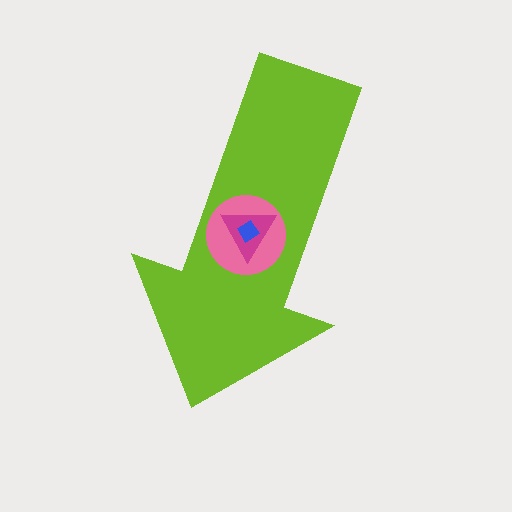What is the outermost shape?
The lime arrow.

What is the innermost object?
The blue diamond.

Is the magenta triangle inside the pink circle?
Yes.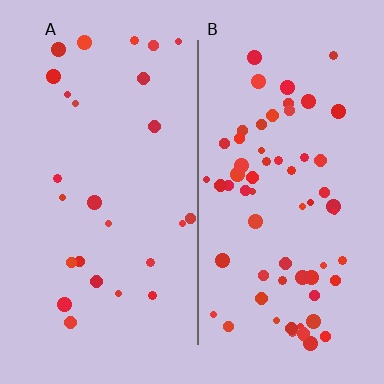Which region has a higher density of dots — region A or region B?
B (the right).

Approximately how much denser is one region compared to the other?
Approximately 2.5× — region B over region A.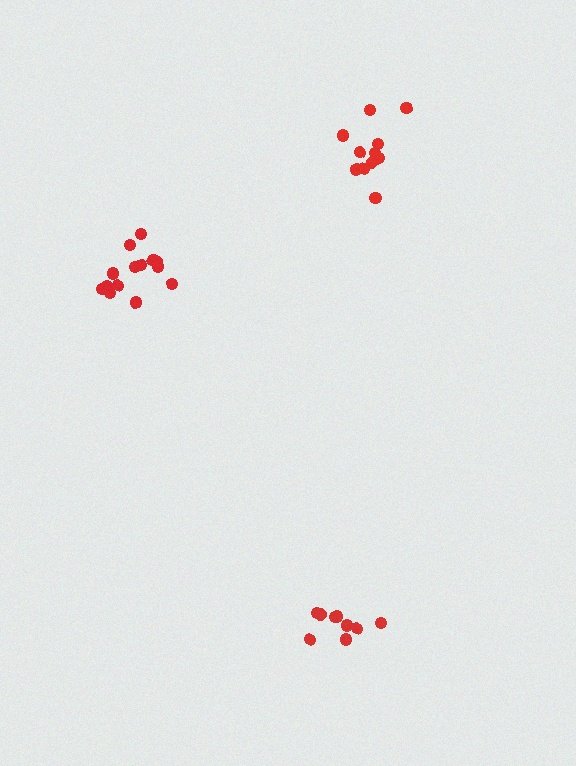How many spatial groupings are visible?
There are 3 spatial groupings.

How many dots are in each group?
Group 1: 14 dots, Group 2: 9 dots, Group 3: 11 dots (34 total).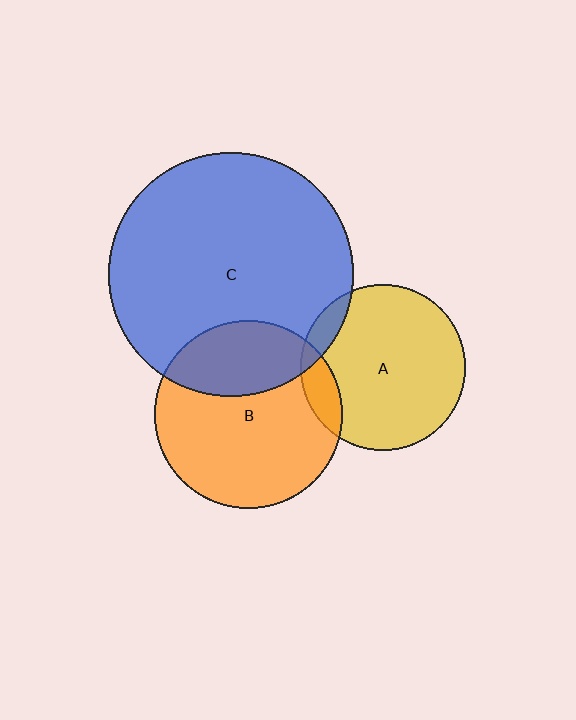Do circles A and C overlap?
Yes.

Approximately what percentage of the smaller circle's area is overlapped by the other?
Approximately 10%.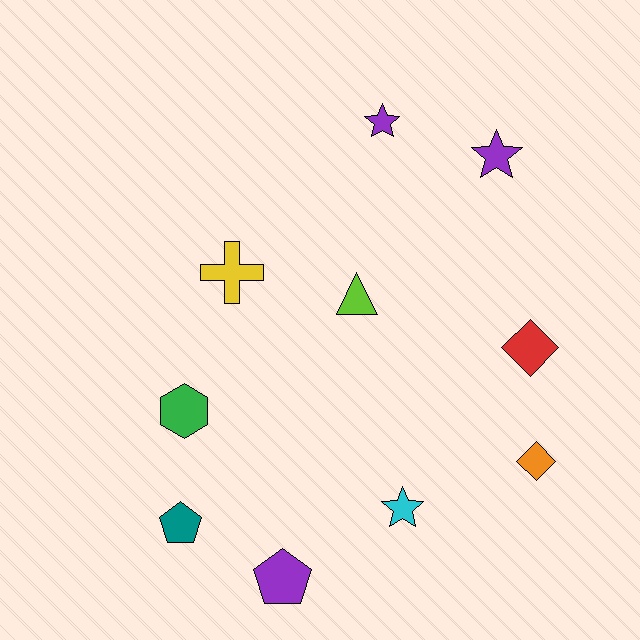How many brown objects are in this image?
There are no brown objects.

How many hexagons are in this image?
There is 1 hexagon.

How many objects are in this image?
There are 10 objects.